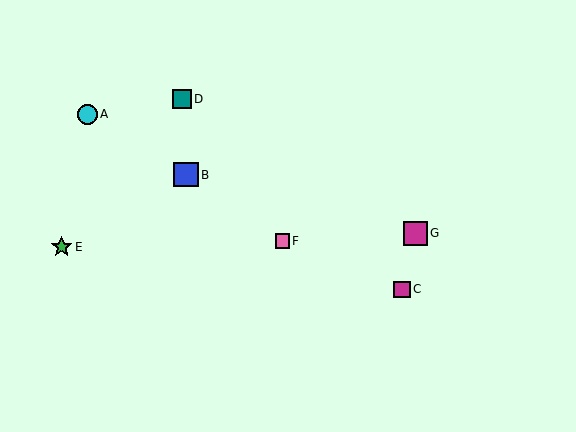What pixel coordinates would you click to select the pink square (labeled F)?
Click at (282, 241) to select the pink square F.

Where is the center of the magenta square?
The center of the magenta square is at (415, 233).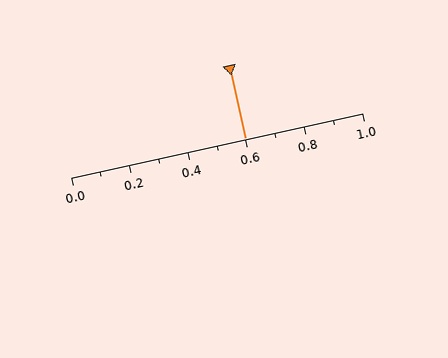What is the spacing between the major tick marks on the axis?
The major ticks are spaced 0.2 apart.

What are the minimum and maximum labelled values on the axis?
The axis runs from 0.0 to 1.0.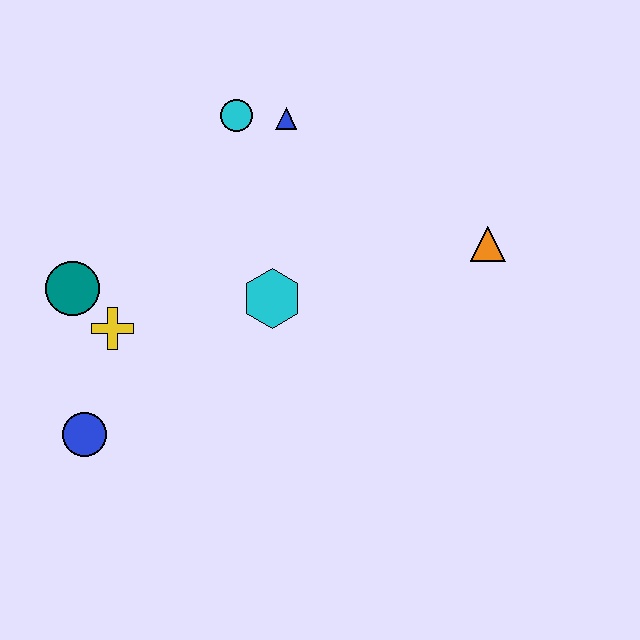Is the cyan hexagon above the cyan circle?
No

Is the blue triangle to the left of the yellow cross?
No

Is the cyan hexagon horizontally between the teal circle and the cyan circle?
No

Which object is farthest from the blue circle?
The orange triangle is farthest from the blue circle.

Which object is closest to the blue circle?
The yellow cross is closest to the blue circle.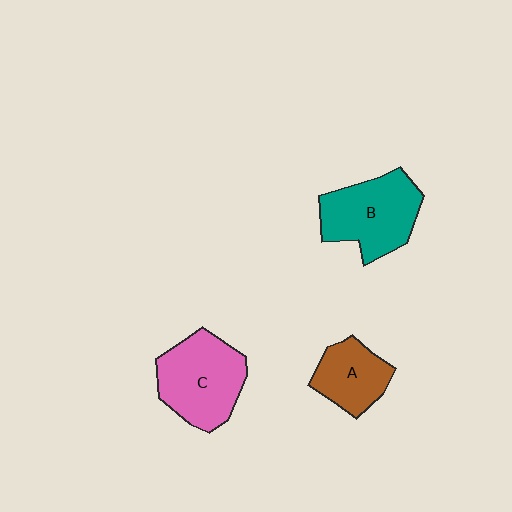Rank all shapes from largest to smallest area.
From largest to smallest: C (pink), B (teal), A (brown).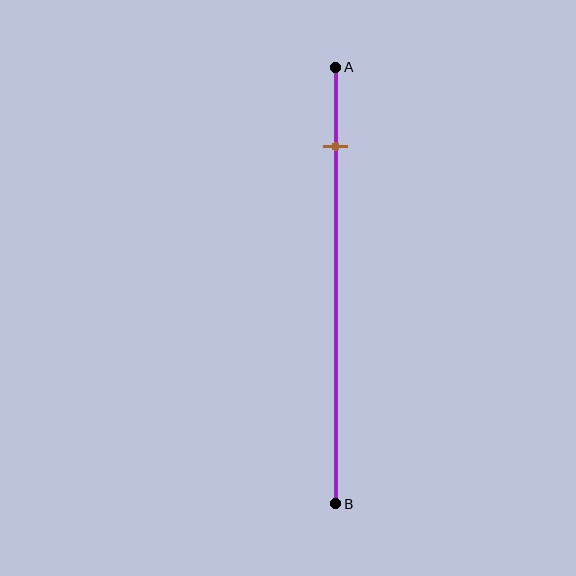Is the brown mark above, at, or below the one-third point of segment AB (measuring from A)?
The brown mark is above the one-third point of segment AB.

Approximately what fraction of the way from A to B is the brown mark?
The brown mark is approximately 20% of the way from A to B.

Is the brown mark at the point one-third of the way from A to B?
No, the mark is at about 20% from A, not at the 33% one-third point.